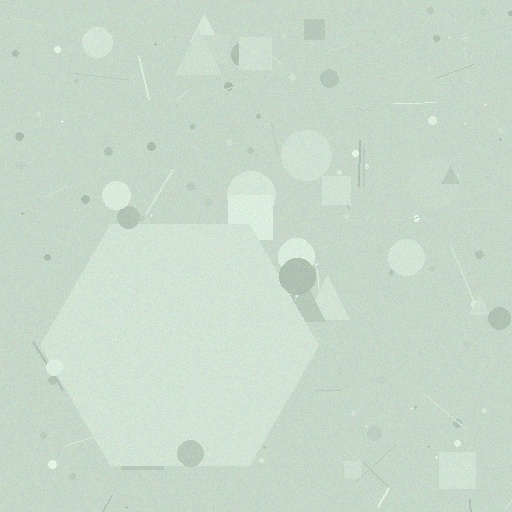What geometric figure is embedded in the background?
A hexagon is embedded in the background.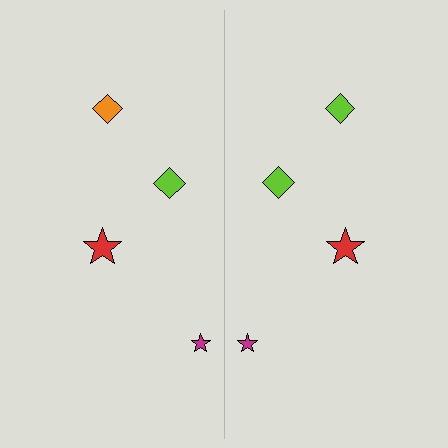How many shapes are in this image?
There are 8 shapes in this image.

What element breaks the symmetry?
The lime diamond on the right side breaks the symmetry — its mirror counterpart is orange.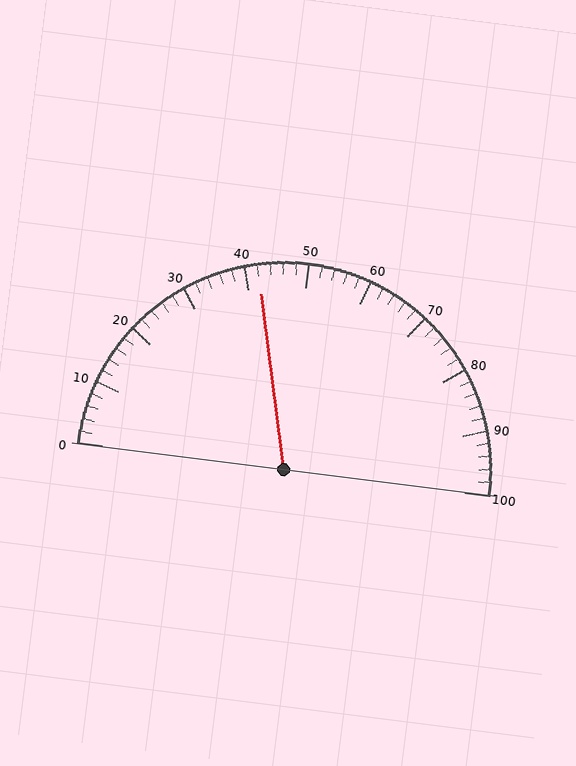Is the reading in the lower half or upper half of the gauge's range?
The reading is in the lower half of the range (0 to 100).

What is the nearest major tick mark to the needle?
The nearest major tick mark is 40.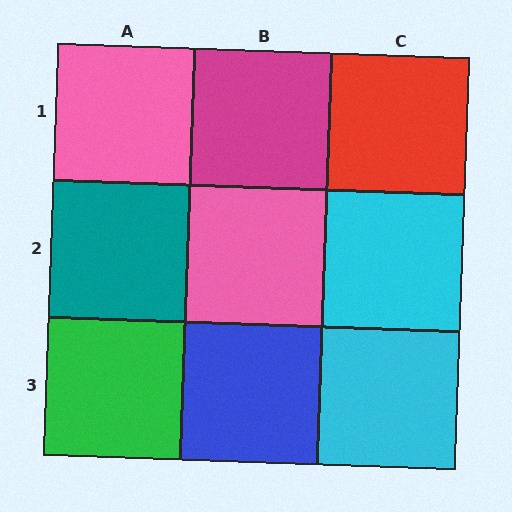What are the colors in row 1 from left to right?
Pink, magenta, red.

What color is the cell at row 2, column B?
Pink.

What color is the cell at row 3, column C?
Cyan.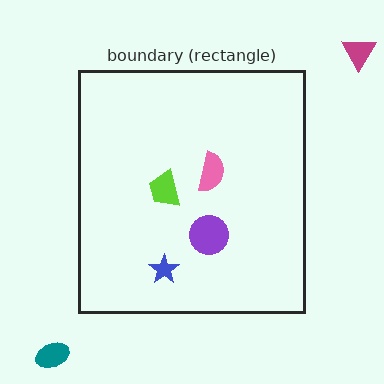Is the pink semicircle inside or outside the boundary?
Inside.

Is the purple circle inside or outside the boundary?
Inside.